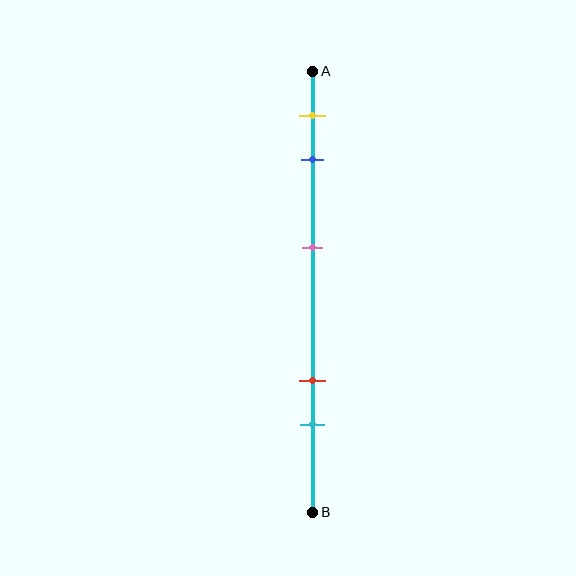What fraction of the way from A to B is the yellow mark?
The yellow mark is approximately 10% (0.1) of the way from A to B.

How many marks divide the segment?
There are 5 marks dividing the segment.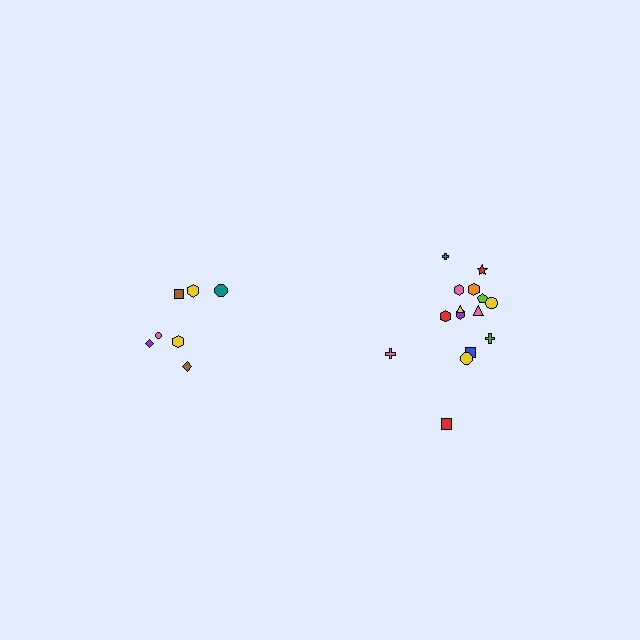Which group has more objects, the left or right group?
The right group.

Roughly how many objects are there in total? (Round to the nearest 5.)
Roughly 20 objects in total.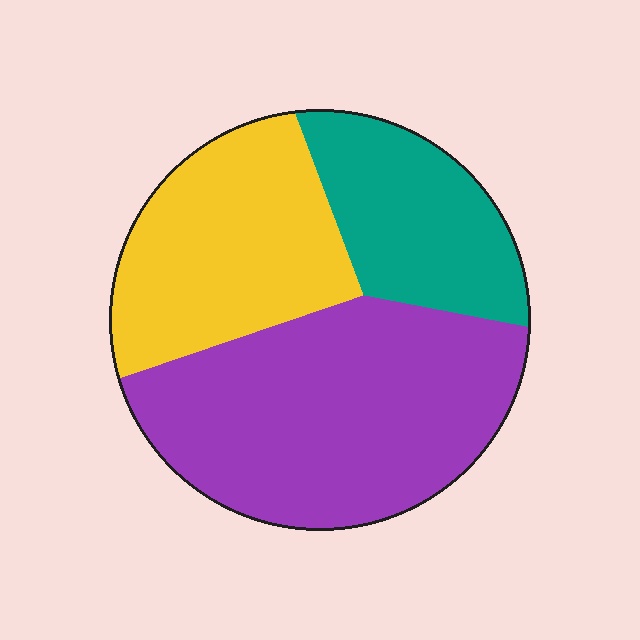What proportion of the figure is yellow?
Yellow takes up between a quarter and a half of the figure.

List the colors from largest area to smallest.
From largest to smallest: purple, yellow, teal.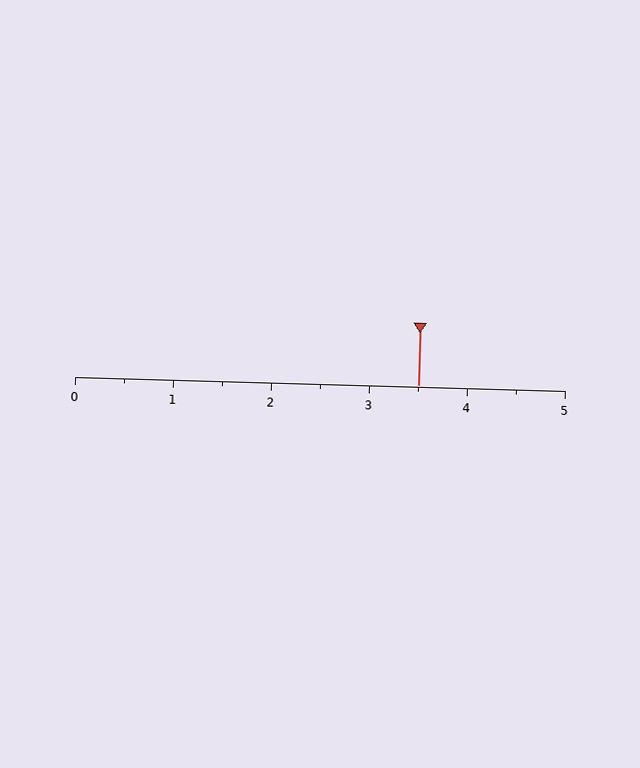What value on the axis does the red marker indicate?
The marker indicates approximately 3.5.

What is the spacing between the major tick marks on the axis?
The major ticks are spaced 1 apart.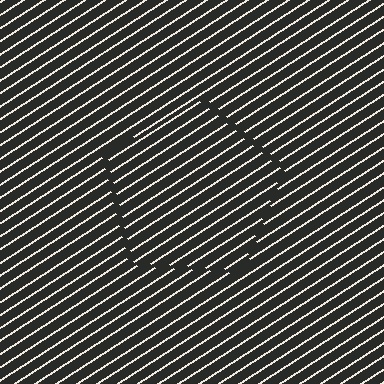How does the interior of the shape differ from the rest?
The interior of the shape contains the same grating, shifted by half a period — the contour is defined by the phase discontinuity where line-ends from the inner and outer gratings abut.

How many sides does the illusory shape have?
5 sides — the line-ends trace a pentagon.